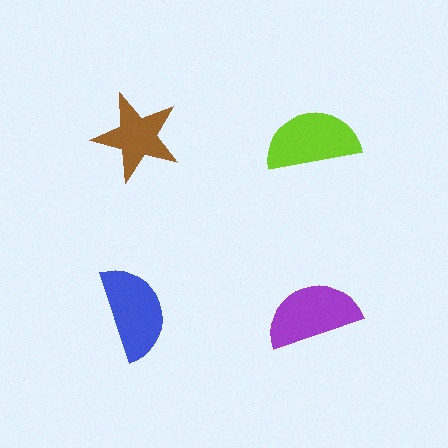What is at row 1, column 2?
A lime semicircle.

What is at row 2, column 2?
A purple semicircle.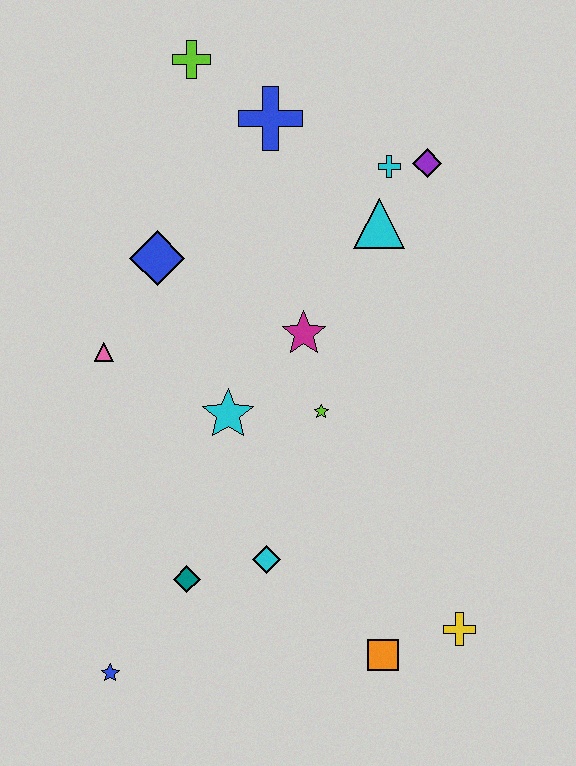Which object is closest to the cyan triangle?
The cyan cross is closest to the cyan triangle.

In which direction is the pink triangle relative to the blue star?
The pink triangle is above the blue star.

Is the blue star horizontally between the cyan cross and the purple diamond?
No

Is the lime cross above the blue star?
Yes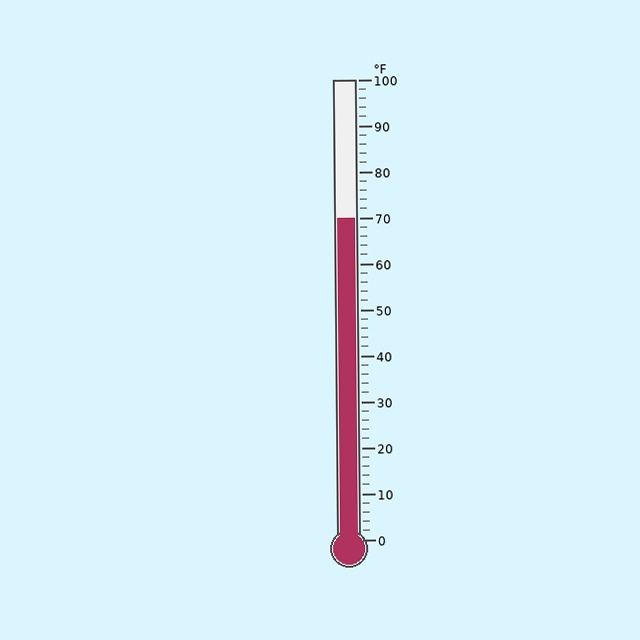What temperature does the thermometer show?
The thermometer shows approximately 70°F.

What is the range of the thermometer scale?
The thermometer scale ranges from 0°F to 100°F.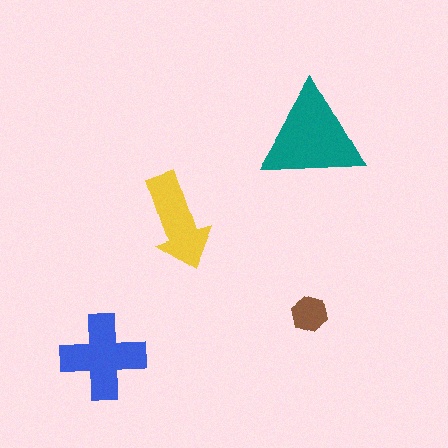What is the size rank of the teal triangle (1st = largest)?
1st.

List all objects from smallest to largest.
The brown hexagon, the yellow arrow, the blue cross, the teal triangle.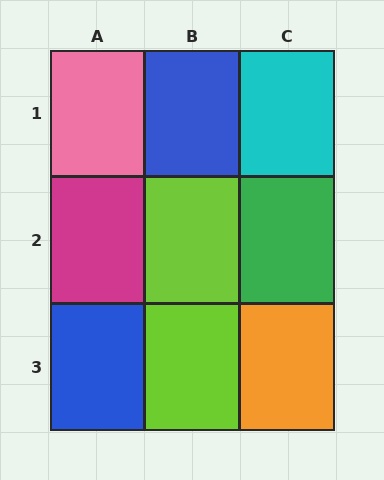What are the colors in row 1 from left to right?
Pink, blue, cyan.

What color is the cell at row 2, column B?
Lime.